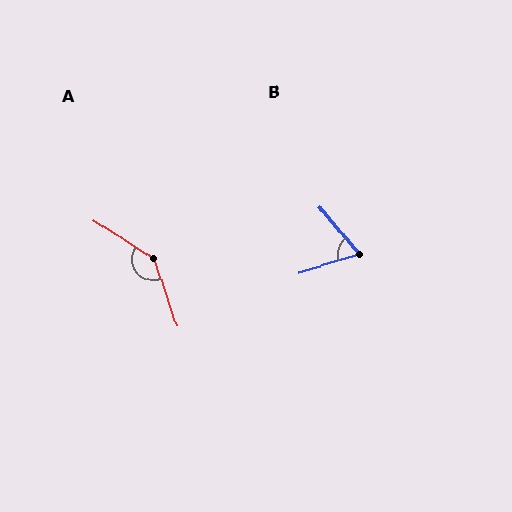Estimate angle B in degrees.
Approximately 67 degrees.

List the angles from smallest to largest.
B (67°), A (141°).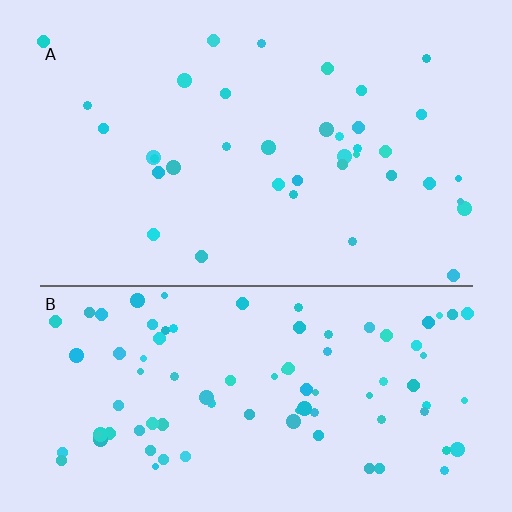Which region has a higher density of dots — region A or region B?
B (the bottom).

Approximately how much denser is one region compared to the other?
Approximately 2.4× — region B over region A.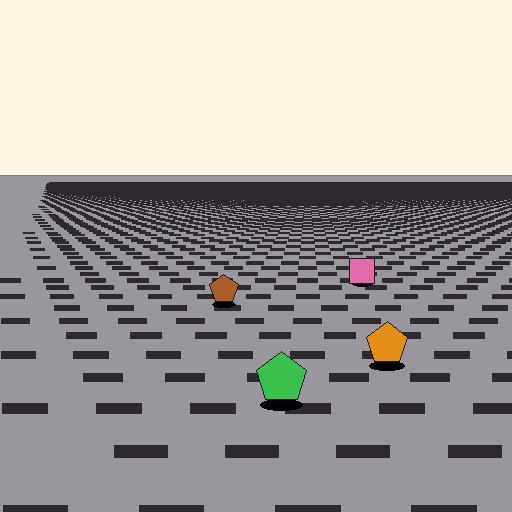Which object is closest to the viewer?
The green pentagon is closest. The texture marks near it are larger and more spread out.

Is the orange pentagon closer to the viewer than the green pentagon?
No. The green pentagon is closer — you can tell from the texture gradient: the ground texture is coarser near it.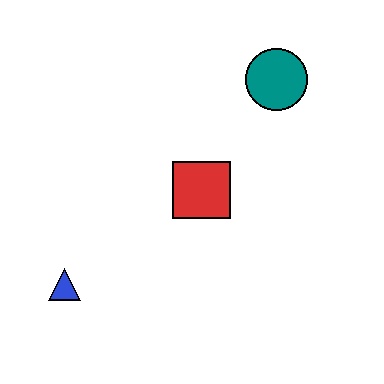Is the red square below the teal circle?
Yes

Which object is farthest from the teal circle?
The blue triangle is farthest from the teal circle.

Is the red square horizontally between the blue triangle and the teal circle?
Yes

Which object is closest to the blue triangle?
The red square is closest to the blue triangle.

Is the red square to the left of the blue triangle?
No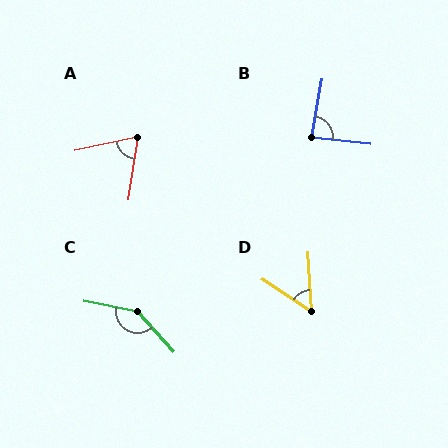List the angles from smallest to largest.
D (53°), A (69°), B (85°), C (144°).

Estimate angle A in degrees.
Approximately 69 degrees.